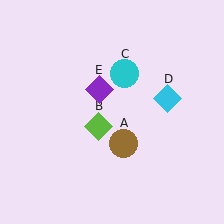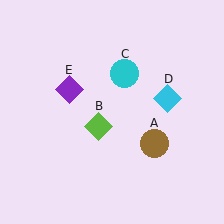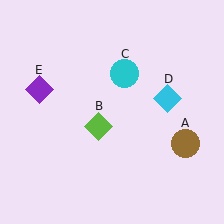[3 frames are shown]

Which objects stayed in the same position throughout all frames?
Lime diamond (object B) and cyan circle (object C) and cyan diamond (object D) remained stationary.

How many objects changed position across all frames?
2 objects changed position: brown circle (object A), purple diamond (object E).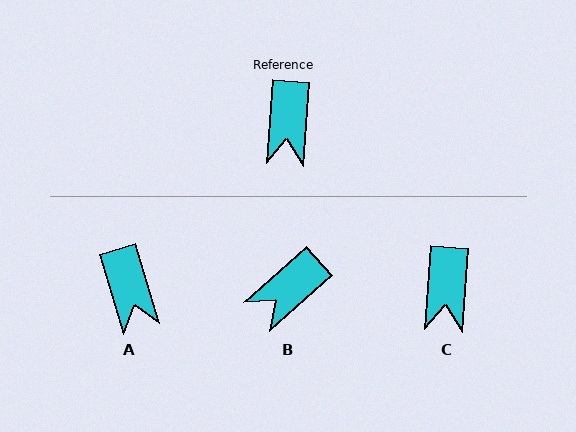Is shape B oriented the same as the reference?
No, it is off by about 44 degrees.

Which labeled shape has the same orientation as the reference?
C.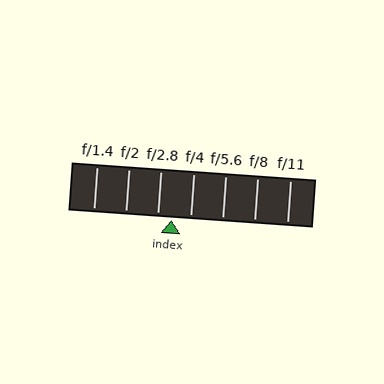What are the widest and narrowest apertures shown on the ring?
The widest aperture shown is f/1.4 and the narrowest is f/11.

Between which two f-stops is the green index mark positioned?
The index mark is between f/2.8 and f/4.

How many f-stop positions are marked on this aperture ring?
There are 7 f-stop positions marked.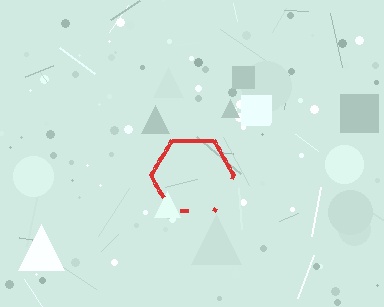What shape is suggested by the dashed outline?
The dashed outline suggests a hexagon.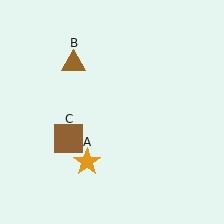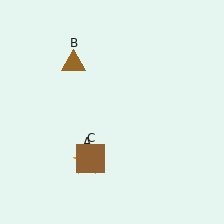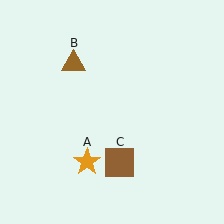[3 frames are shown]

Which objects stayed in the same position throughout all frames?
Orange star (object A) and brown triangle (object B) remained stationary.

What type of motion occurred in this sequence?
The brown square (object C) rotated counterclockwise around the center of the scene.